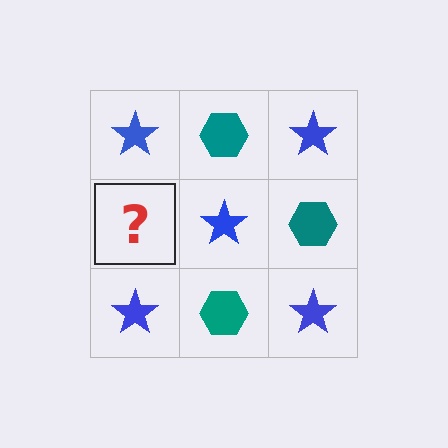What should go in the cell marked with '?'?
The missing cell should contain a teal hexagon.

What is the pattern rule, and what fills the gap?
The rule is that it alternates blue star and teal hexagon in a checkerboard pattern. The gap should be filled with a teal hexagon.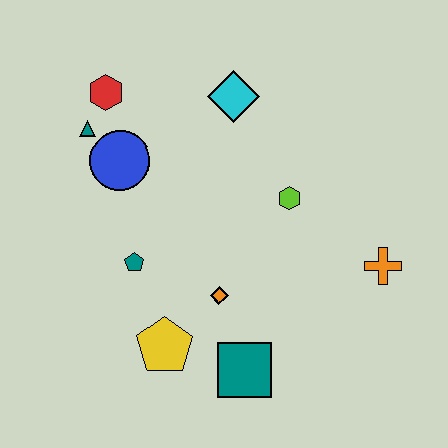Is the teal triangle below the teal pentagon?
No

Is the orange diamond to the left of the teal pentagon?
No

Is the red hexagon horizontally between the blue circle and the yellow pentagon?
No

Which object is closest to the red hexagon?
The teal triangle is closest to the red hexagon.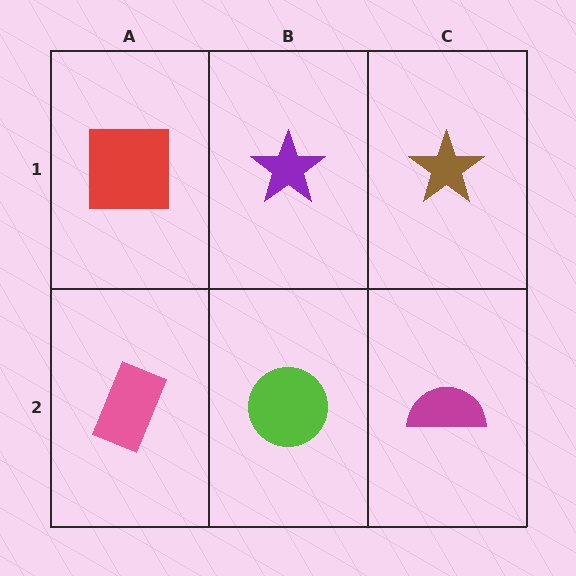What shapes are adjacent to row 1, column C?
A magenta semicircle (row 2, column C), a purple star (row 1, column B).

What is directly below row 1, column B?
A lime circle.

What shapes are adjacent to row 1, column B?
A lime circle (row 2, column B), a red square (row 1, column A), a brown star (row 1, column C).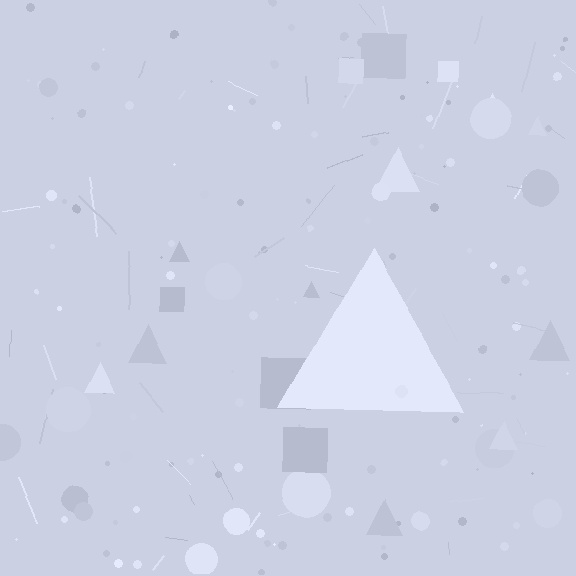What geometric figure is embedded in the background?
A triangle is embedded in the background.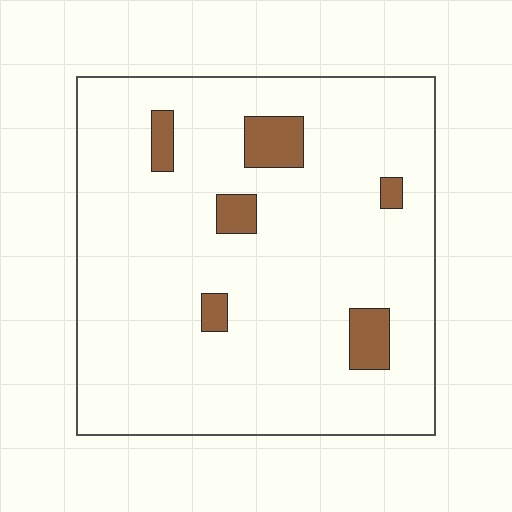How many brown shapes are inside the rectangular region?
6.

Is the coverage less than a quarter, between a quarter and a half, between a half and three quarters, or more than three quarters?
Less than a quarter.